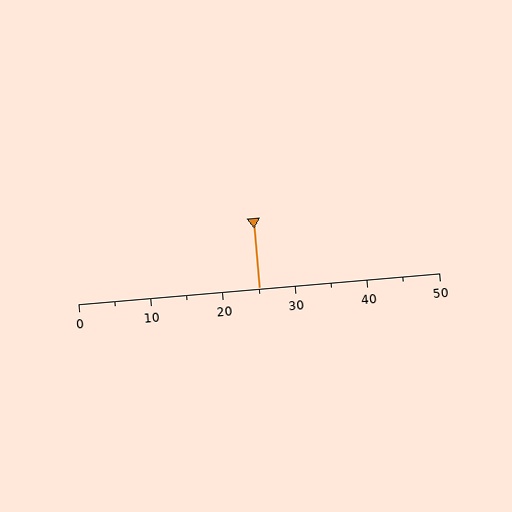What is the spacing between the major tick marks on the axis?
The major ticks are spaced 10 apart.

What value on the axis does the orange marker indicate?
The marker indicates approximately 25.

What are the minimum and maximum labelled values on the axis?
The axis runs from 0 to 50.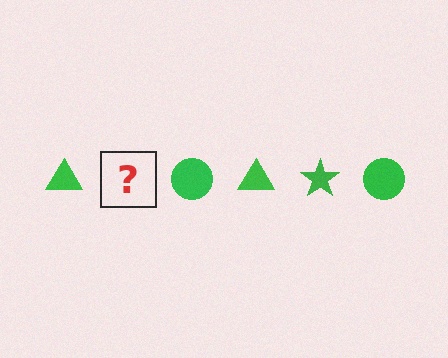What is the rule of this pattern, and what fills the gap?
The rule is that the pattern cycles through triangle, star, circle shapes in green. The gap should be filled with a green star.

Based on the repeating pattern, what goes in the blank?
The blank should be a green star.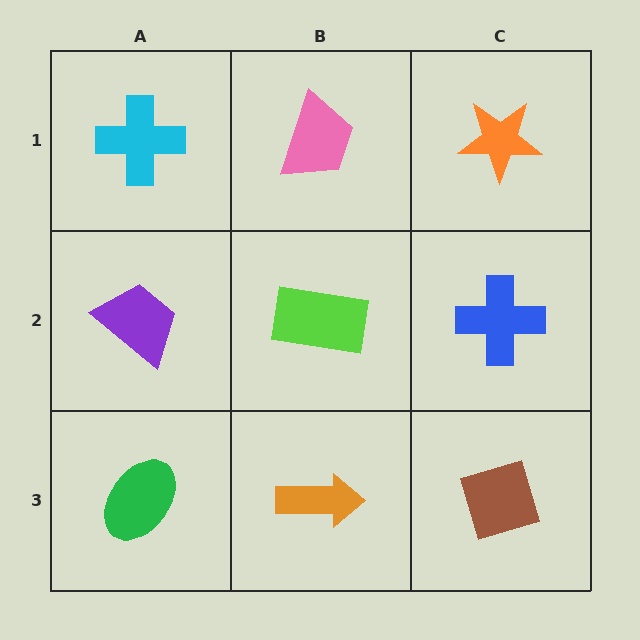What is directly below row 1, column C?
A blue cross.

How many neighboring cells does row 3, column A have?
2.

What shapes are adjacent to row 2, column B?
A pink trapezoid (row 1, column B), an orange arrow (row 3, column B), a purple trapezoid (row 2, column A), a blue cross (row 2, column C).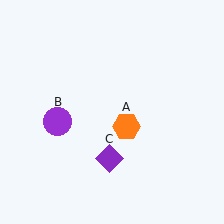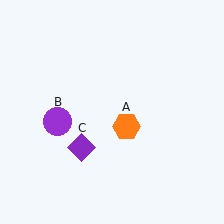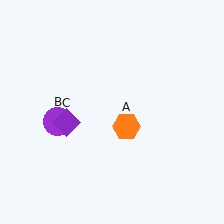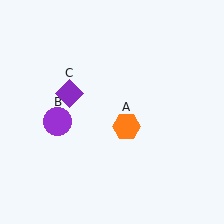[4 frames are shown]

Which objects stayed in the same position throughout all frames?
Orange hexagon (object A) and purple circle (object B) remained stationary.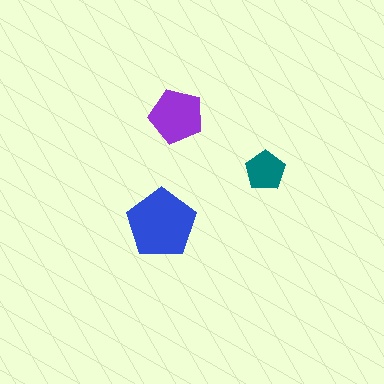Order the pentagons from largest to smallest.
the blue one, the purple one, the teal one.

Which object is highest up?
The purple pentagon is topmost.